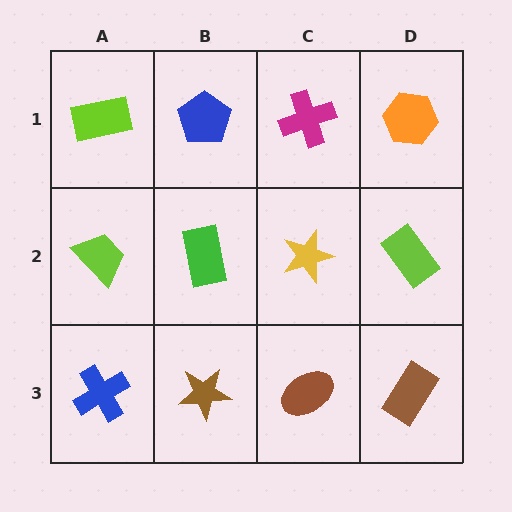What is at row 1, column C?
A magenta cross.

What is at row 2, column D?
A lime rectangle.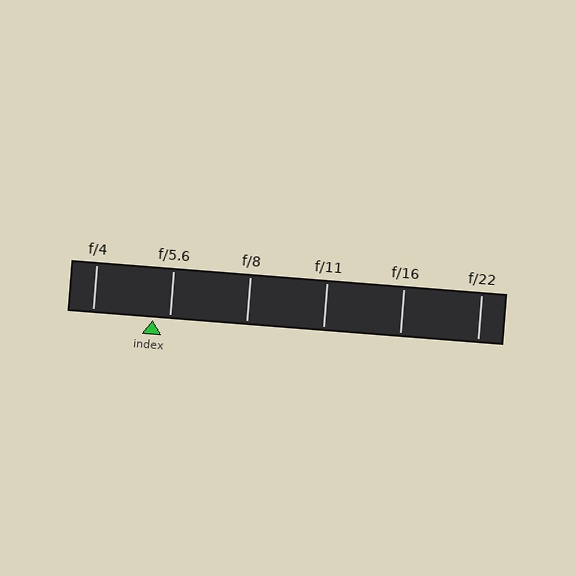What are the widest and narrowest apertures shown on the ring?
The widest aperture shown is f/4 and the narrowest is f/22.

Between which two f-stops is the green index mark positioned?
The index mark is between f/4 and f/5.6.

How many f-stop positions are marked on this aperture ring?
There are 6 f-stop positions marked.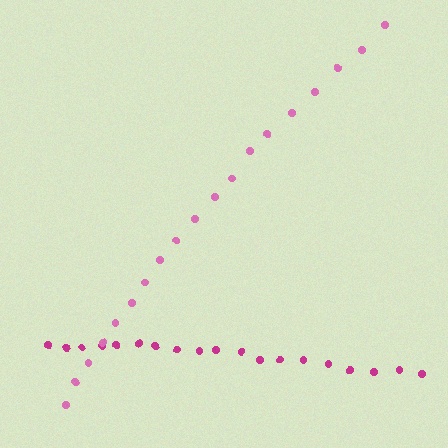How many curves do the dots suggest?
There are 2 distinct paths.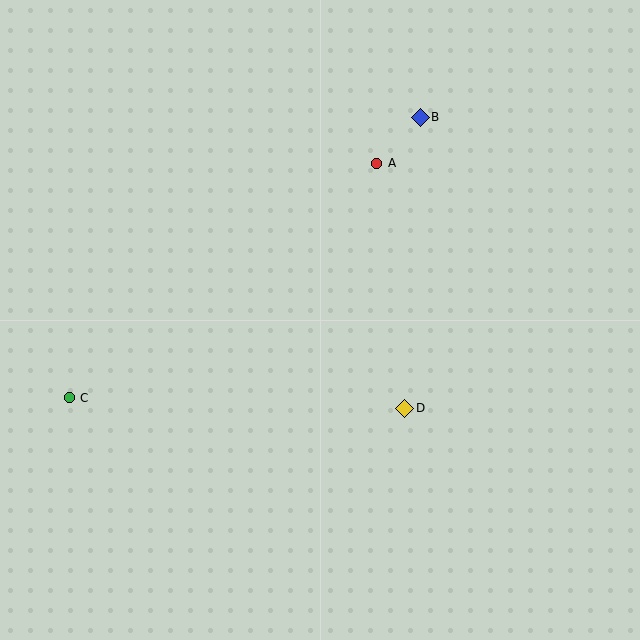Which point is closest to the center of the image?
Point D at (405, 408) is closest to the center.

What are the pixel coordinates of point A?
Point A is at (377, 163).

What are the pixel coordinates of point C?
Point C is at (69, 398).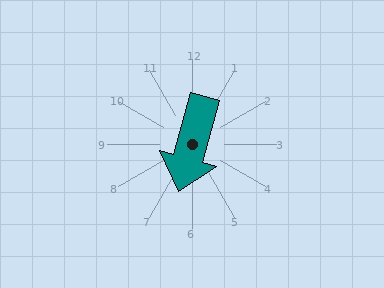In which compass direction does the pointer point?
South.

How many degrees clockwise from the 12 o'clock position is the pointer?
Approximately 195 degrees.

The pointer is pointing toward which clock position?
Roughly 7 o'clock.